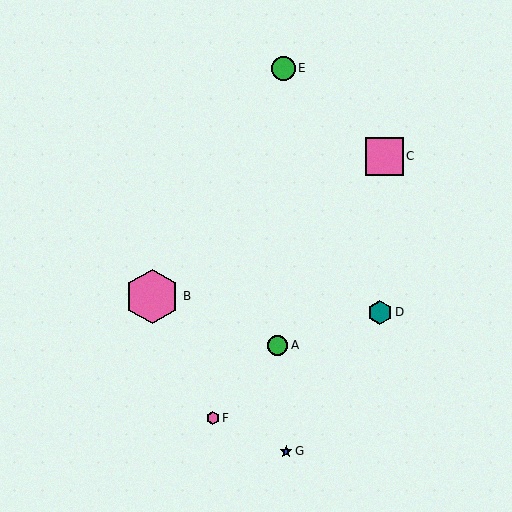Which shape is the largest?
The pink hexagon (labeled B) is the largest.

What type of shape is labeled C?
Shape C is a pink square.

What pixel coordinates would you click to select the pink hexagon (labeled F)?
Click at (213, 418) to select the pink hexagon F.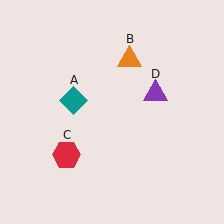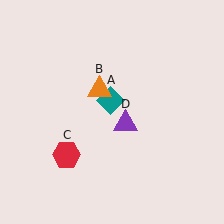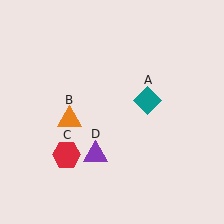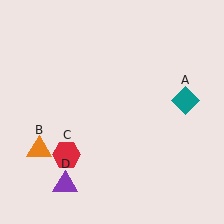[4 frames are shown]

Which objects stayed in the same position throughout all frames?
Red hexagon (object C) remained stationary.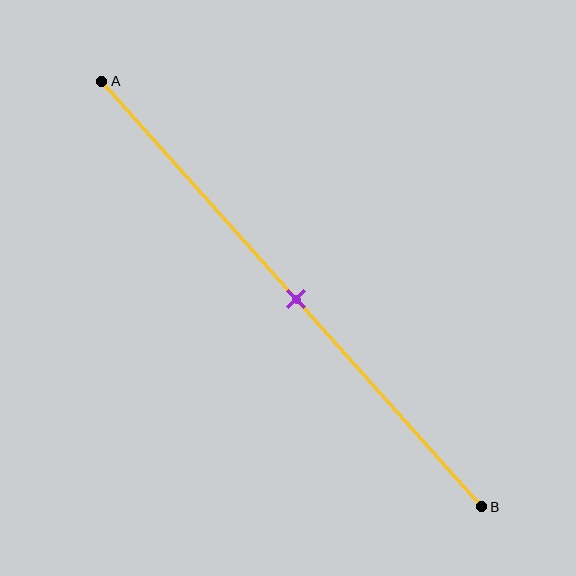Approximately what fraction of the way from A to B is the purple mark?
The purple mark is approximately 50% of the way from A to B.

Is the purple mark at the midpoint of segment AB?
Yes, the mark is approximately at the midpoint.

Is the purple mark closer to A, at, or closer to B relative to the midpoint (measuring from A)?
The purple mark is approximately at the midpoint of segment AB.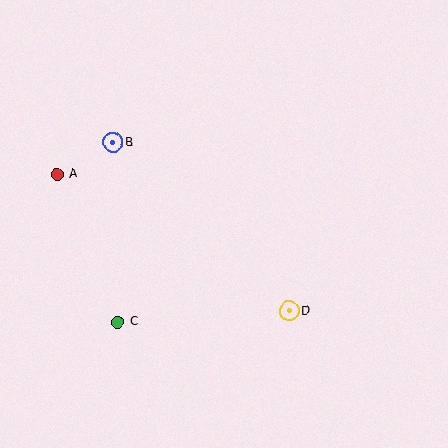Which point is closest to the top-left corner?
Point B is closest to the top-left corner.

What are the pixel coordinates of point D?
Point D is at (289, 311).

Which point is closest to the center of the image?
Point D at (289, 311) is closest to the center.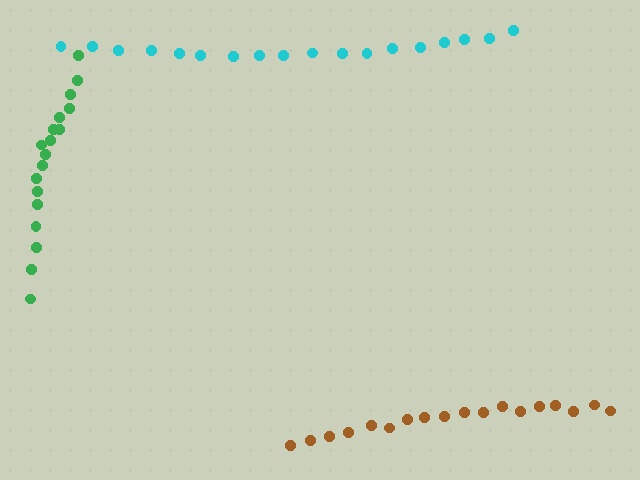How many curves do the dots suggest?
There are 3 distinct paths.